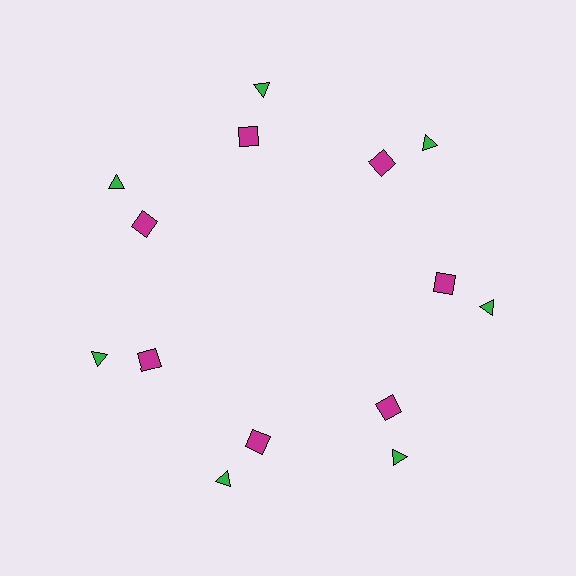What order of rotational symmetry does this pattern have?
This pattern has 7-fold rotational symmetry.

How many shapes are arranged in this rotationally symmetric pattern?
There are 14 shapes, arranged in 7 groups of 2.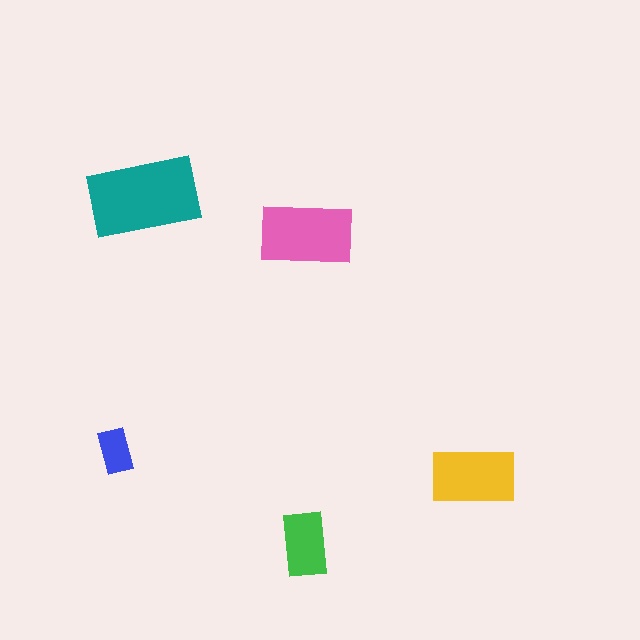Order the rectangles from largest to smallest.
the teal one, the pink one, the yellow one, the green one, the blue one.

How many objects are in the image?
There are 5 objects in the image.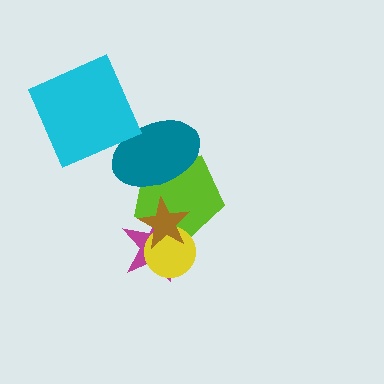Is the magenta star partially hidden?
Yes, it is partially covered by another shape.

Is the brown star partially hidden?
No, no other shape covers it.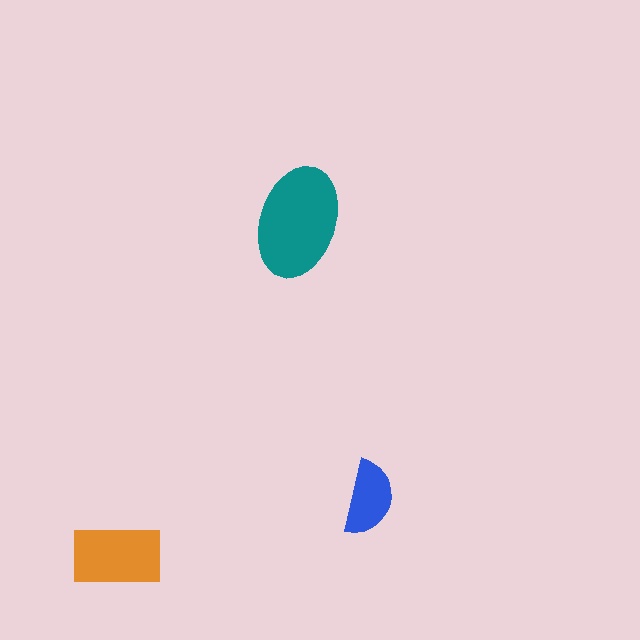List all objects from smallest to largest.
The blue semicircle, the orange rectangle, the teal ellipse.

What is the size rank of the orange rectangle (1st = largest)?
2nd.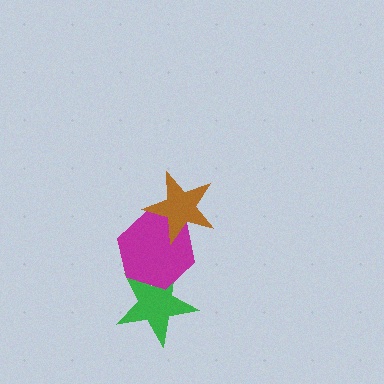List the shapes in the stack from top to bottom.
From top to bottom: the brown star, the magenta hexagon, the green star.